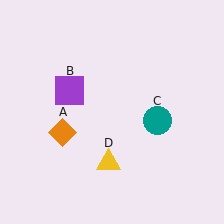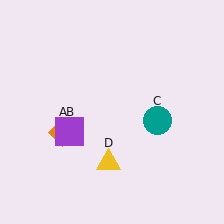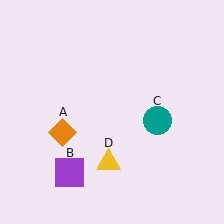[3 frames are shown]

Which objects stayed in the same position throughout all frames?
Orange diamond (object A) and teal circle (object C) and yellow triangle (object D) remained stationary.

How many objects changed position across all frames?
1 object changed position: purple square (object B).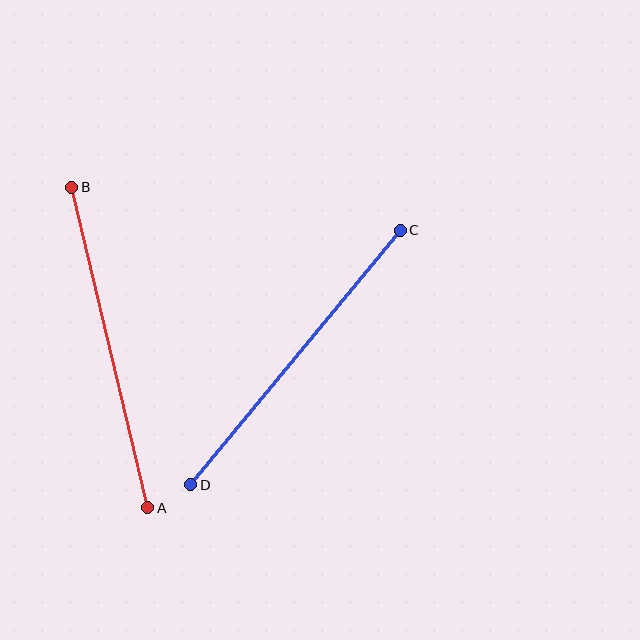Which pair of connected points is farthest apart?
Points A and B are farthest apart.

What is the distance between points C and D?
The distance is approximately 329 pixels.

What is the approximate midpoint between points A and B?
The midpoint is at approximately (110, 347) pixels.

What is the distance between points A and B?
The distance is approximately 330 pixels.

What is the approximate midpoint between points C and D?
The midpoint is at approximately (296, 357) pixels.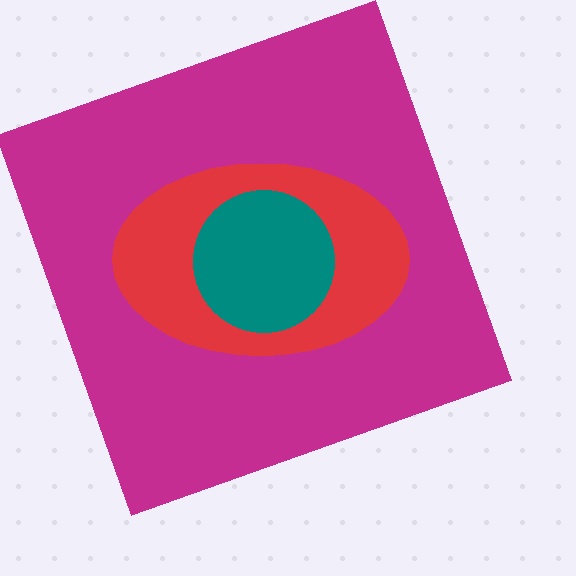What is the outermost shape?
The magenta square.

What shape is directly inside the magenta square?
The red ellipse.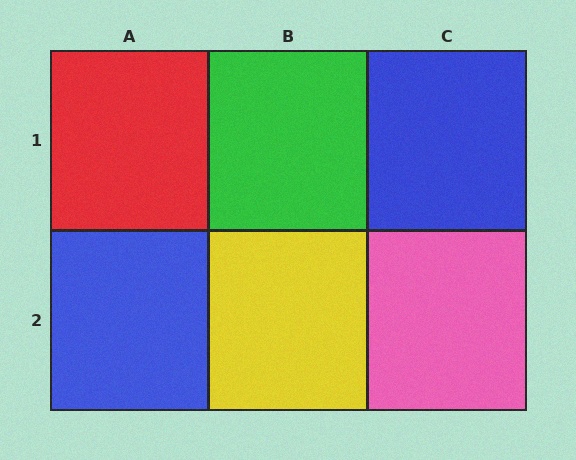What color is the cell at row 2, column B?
Yellow.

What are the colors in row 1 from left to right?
Red, green, blue.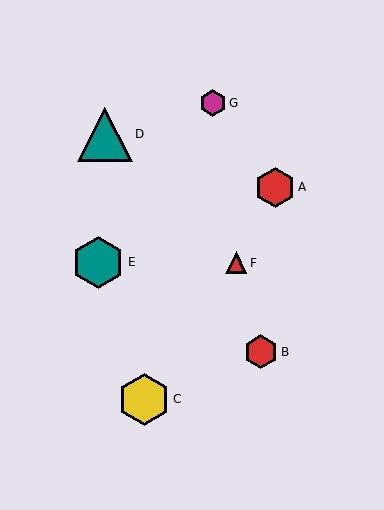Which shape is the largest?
The teal triangle (labeled D) is the largest.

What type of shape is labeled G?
Shape G is a magenta hexagon.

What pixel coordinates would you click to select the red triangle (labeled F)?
Click at (236, 263) to select the red triangle F.